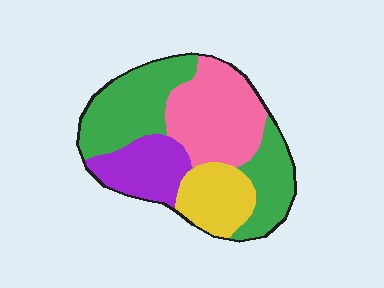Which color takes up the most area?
Green, at roughly 40%.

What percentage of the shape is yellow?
Yellow takes up about one sixth (1/6) of the shape.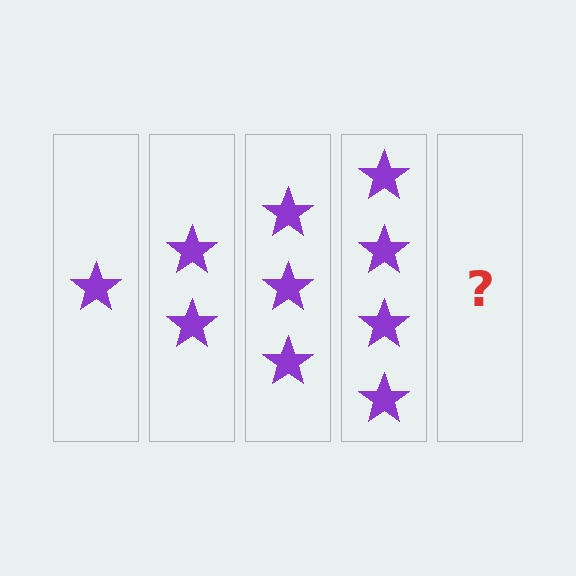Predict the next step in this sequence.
The next step is 5 stars.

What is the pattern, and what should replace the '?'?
The pattern is that each step adds one more star. The '?' should be 5 stars.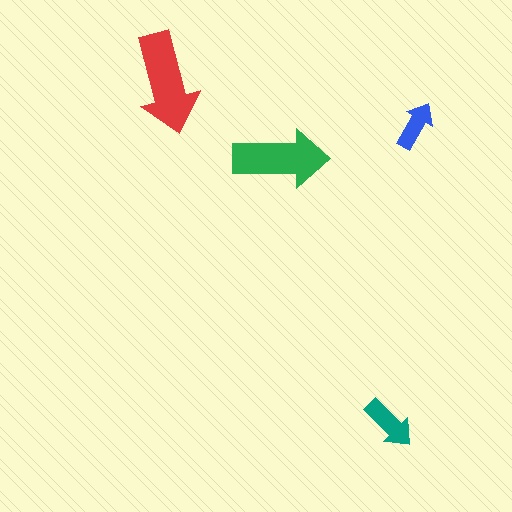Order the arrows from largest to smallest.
the red one, the green one, the teal one, the blue one.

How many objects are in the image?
There are 4 objects in the image.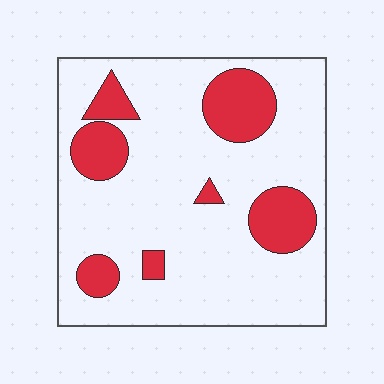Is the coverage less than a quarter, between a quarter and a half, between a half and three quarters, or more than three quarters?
Less than a quarter.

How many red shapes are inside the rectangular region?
7.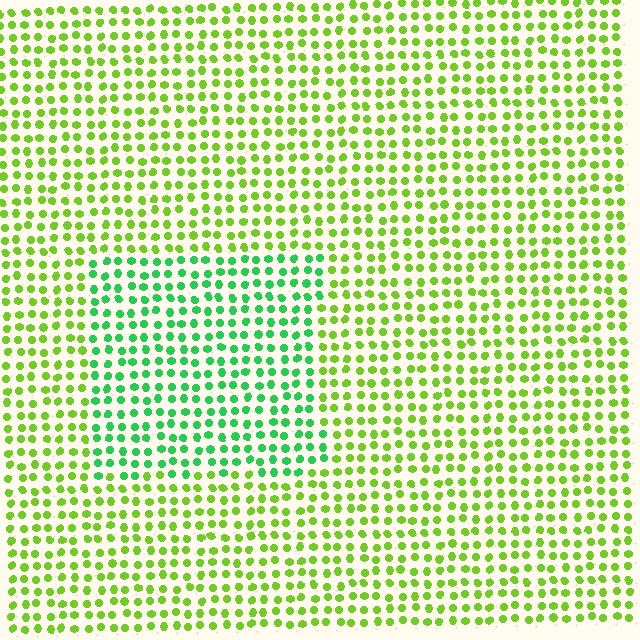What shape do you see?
I see a rectangle.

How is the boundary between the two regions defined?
The boundary is defined purely by a slight shift in hue (about 42 degrees). Spacing, size, and orientation are identical on both sides.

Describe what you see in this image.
The image is filled with small lime elements in a uniform arrangement. A rectangle-shaped region is visible where the elements are tinted to a slightly different hue, forming a subtle color boundary.